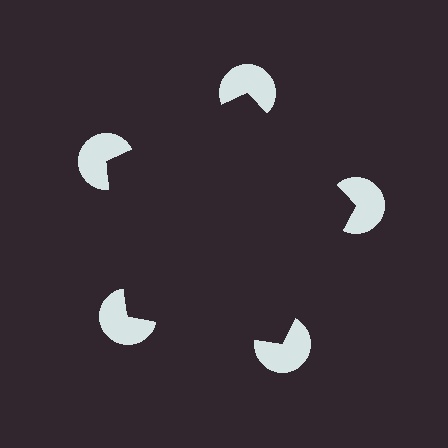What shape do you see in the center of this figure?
An illusory pentagon — its edges are inferred from the aligned wedge cuts in the pac-man discs, not physically drawn.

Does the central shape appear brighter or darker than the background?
It typically appears slightly darker than the background, even though no actual brightness change is drawn.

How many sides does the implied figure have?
5 sides.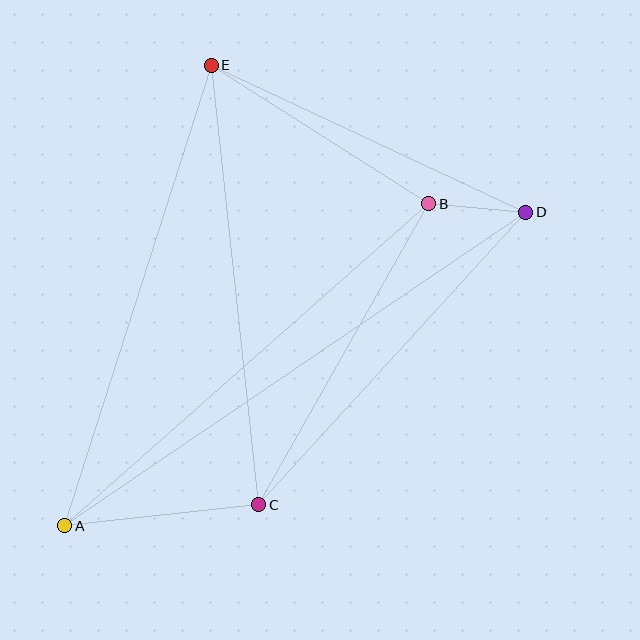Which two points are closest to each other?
Points B and D are closest to each other.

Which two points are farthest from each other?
Points A and D are farthest from each other.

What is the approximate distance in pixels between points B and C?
The distance between B and C is approximately 346 pixels.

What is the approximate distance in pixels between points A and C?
The distance between A and C is approximately 195 pixels.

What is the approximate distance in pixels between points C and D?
The distance between C and D is approximately 396 pixels.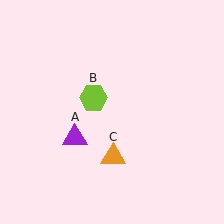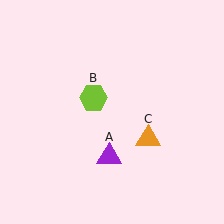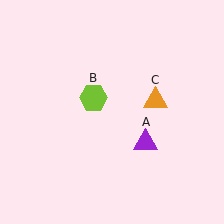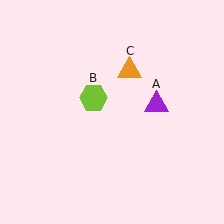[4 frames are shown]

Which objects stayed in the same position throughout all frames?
Lime hexagon (object B) remained stationary.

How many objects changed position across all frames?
2 objects changed position: purple triangle (object A), orange triangle (object C).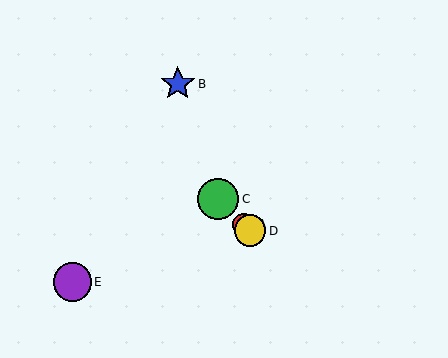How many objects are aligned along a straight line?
3 objects (A, C, D) are aligned along a straight line.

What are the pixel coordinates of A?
Object A is at (244, 224).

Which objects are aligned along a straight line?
Objects A, C, D are aligned along a straight line.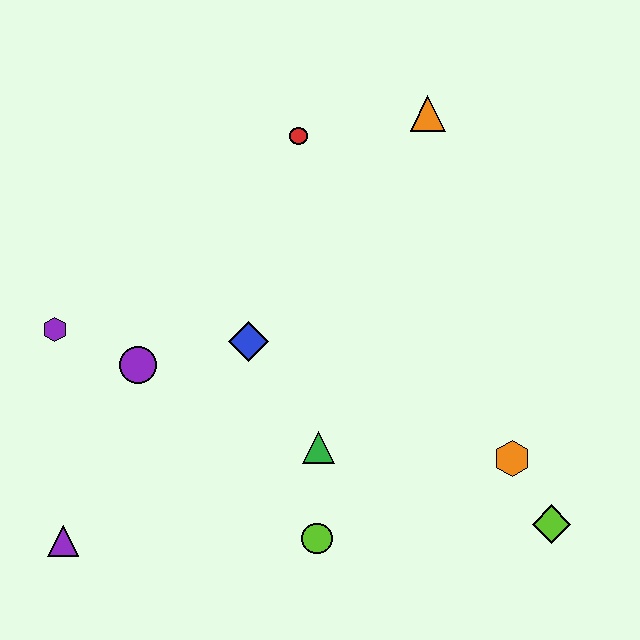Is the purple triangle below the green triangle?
Yes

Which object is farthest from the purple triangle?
The orange triangle is farthest from the purple triangle.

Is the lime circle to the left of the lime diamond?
Yes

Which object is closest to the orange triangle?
The red circle is closest to the orange triangle.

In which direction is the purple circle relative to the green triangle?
The purple circle is to the left of the green triangle.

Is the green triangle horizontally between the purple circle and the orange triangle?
Yes